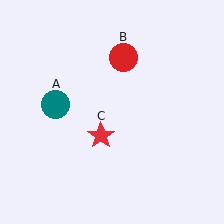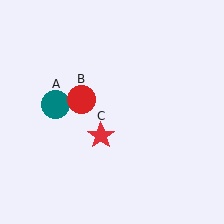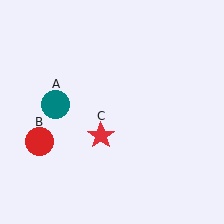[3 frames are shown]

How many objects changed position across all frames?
1 object changed position: red circle (object B).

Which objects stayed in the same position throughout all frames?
Teal circle (object A) and red star (object C) remained stationary.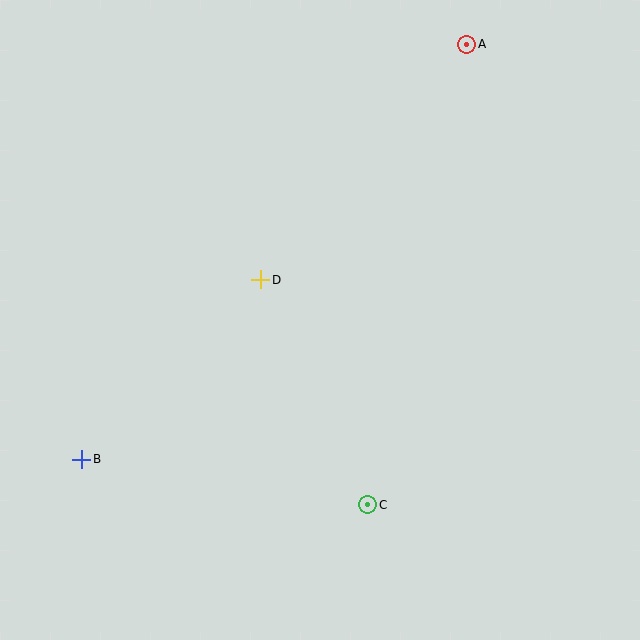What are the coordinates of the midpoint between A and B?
The midpoint between A and B is at (274, 252).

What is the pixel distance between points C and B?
The distance between C and B is 290 pixels.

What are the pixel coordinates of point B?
Point B is at (82, 459).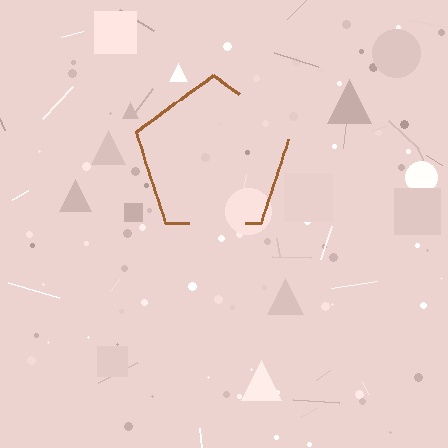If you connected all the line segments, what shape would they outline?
They would outline a pentagon.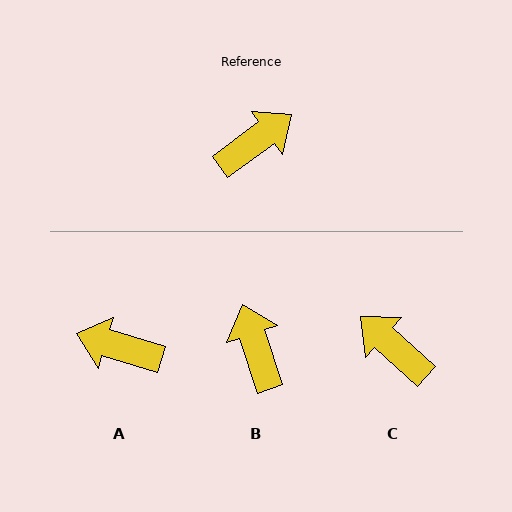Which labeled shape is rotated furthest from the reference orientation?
A, about 127 degrees away.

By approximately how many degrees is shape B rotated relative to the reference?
Approximately 72 degrees counter-clockwise.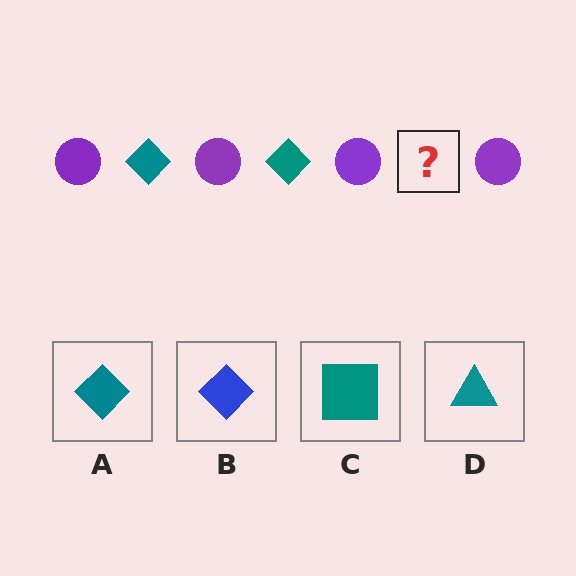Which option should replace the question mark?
Option A.